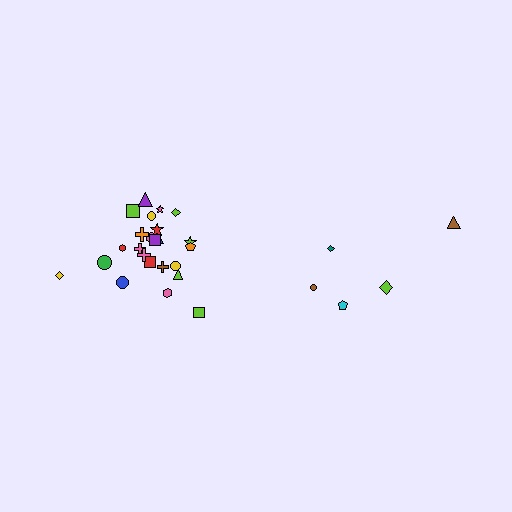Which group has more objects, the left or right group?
The left group.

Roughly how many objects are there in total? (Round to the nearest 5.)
Roughly 30 objects in total.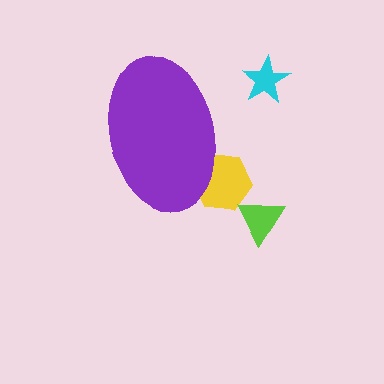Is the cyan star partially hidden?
No, the cyan star is fully visible.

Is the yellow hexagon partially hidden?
Yes, the yellow hexagon is partially hidden behind the purple ellipse.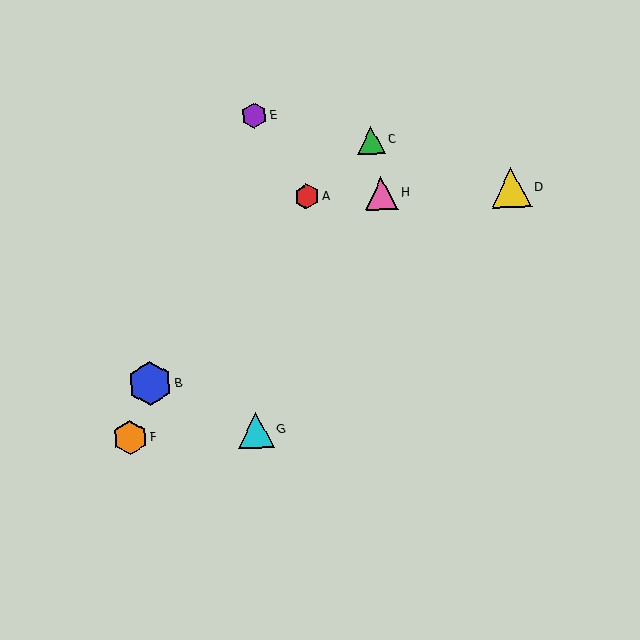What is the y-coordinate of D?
Object D is at y≈188.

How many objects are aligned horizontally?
3 objects (A, D, H) are aligned horizontally.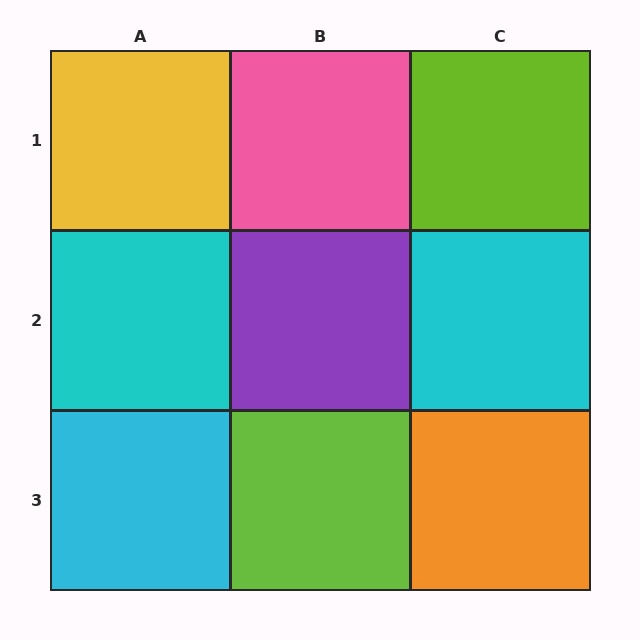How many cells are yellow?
1 cell is yellow.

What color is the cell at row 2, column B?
Purple.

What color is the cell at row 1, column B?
Pink.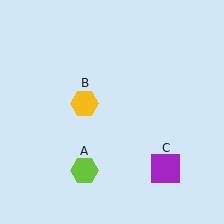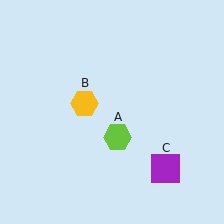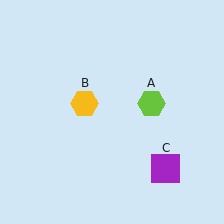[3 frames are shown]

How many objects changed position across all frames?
1 object changed position: lime hexagon (object A).